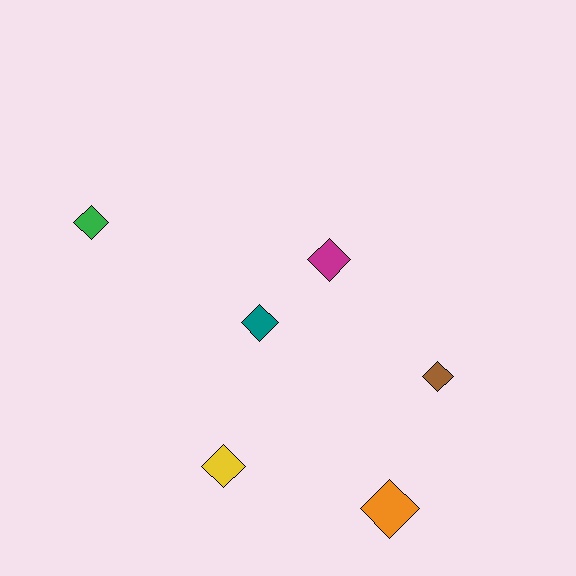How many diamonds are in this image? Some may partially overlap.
There are 6 diamonds.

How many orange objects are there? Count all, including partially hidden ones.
There is 1 orange object.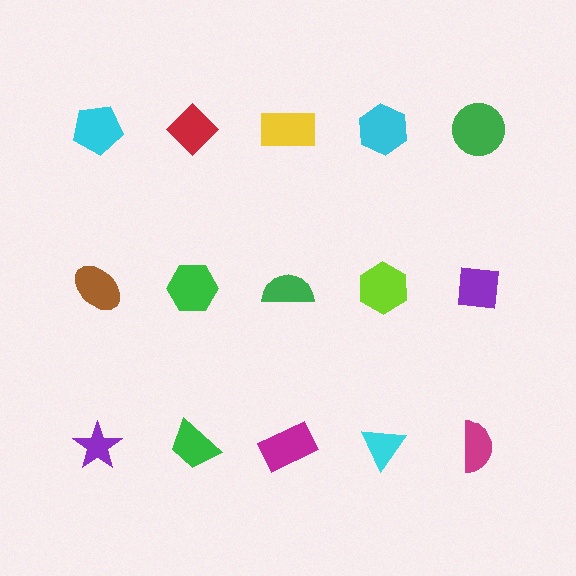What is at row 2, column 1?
A brown ellipse.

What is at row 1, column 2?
A red diamond.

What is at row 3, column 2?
A green trapezoid.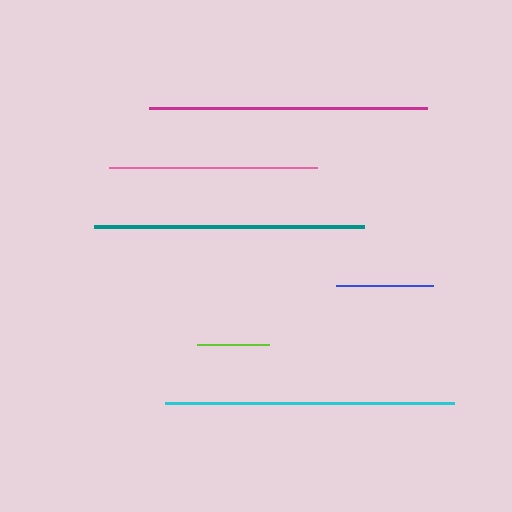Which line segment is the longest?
The cyan line is the longest at approximately 289 pixels.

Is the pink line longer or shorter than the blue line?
The pink line is longer than the blue line.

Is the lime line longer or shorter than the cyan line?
The cyan line is longer than the lime line.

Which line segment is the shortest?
The lime line is the shortest at approximately 72 pixels.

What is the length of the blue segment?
The blue segment is approximately 97 pixels long.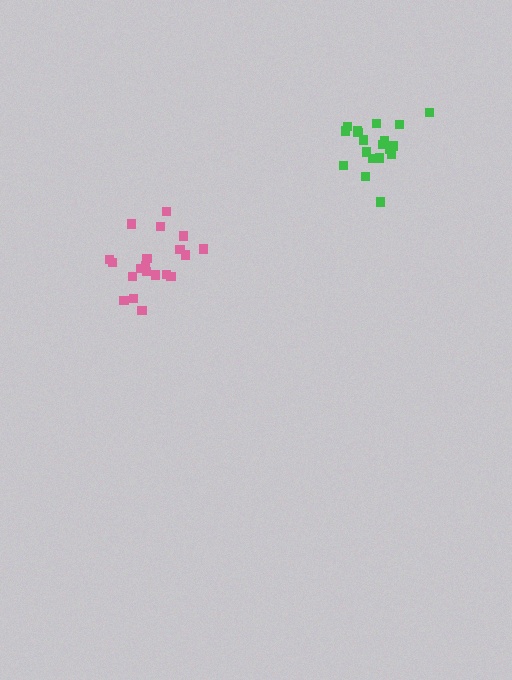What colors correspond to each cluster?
The clusters are colored: green, pink.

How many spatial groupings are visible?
There are 2 spatial groupings.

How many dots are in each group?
Group 1: 19 dots, Group 2: 20 dots (39 total).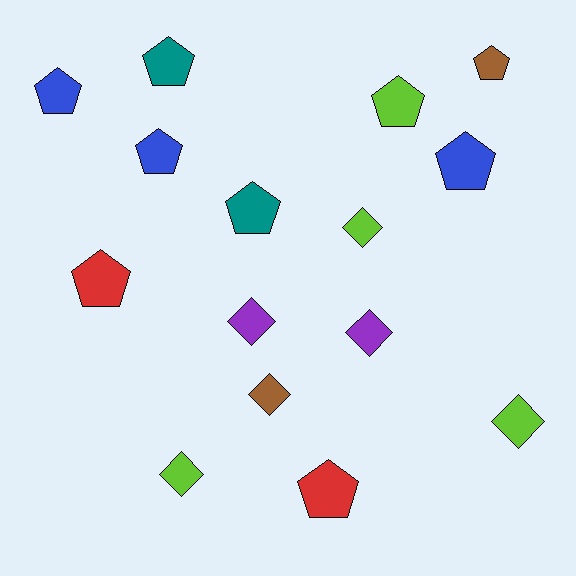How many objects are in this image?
There are 15 objects.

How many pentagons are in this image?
There are 9 pentagons.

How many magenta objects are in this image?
There are no magenta objects.